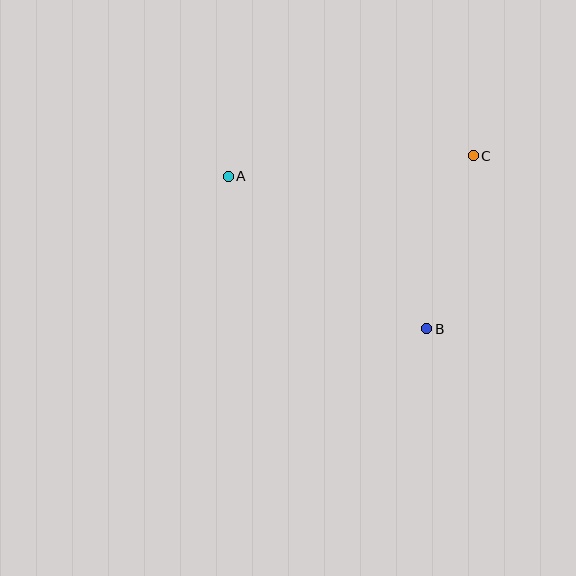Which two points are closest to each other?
Points B and C are closest to each other.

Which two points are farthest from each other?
Points A and B are farthest from each other.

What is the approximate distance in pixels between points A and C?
The distance between A and C is approximately 246 pixels.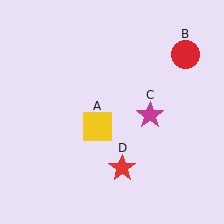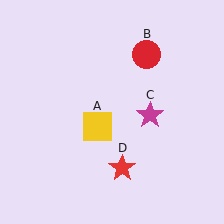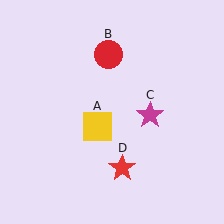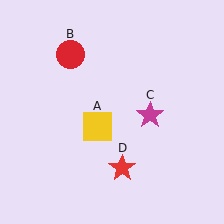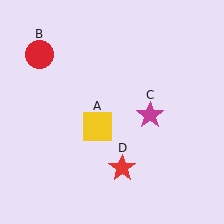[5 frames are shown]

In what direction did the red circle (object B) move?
The red circle (object B) moved left.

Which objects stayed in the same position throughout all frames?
Yellow square (object A) and magenta star (object C) and red star (object D) remained stationary.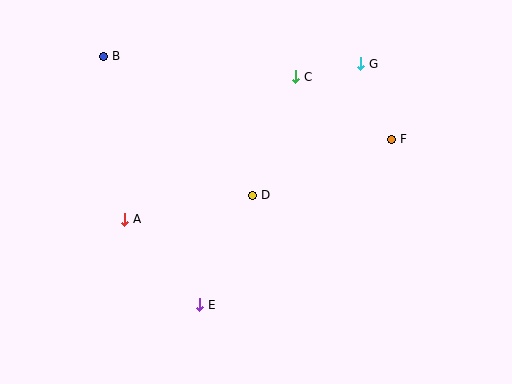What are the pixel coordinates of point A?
Point A is at (125, 219).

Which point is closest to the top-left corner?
Point B is closest to the top-left corner.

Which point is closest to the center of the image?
Point D at (253, 195) is closest to the center.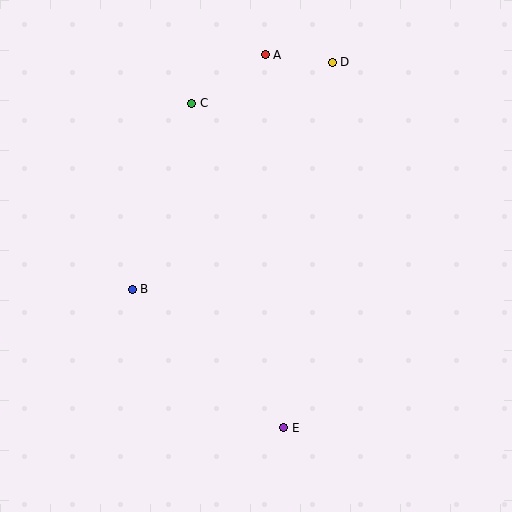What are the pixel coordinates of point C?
Point C is at (192, 103).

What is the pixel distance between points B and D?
The distance between B and D is 303 pixels.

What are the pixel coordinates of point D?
Point D is at (332, 62).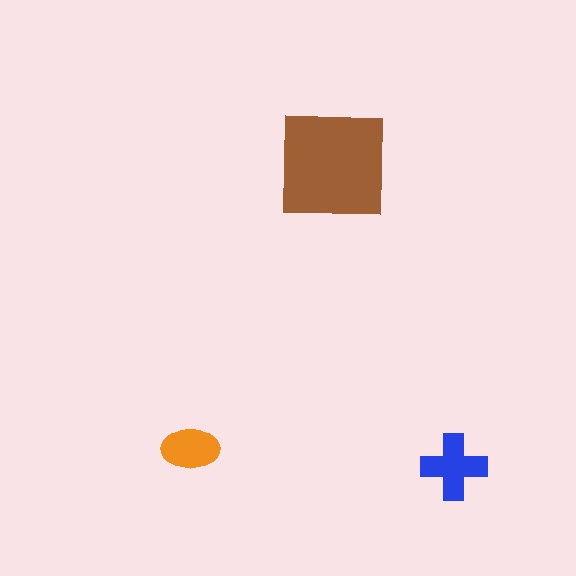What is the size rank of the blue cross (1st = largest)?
2nd.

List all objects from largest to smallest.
The brown square, the blue cross, the orange ellipse.